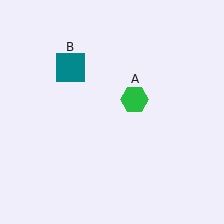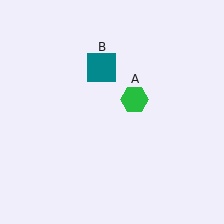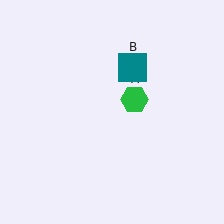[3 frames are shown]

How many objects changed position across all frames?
1 object changed position: teal square (object B).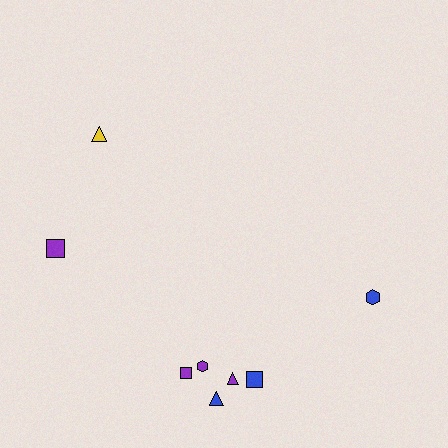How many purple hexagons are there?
There is 1 purple hexagon.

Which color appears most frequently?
Purple, with 4 objects.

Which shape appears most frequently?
Square, with 3 objects.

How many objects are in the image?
There are 8 objects.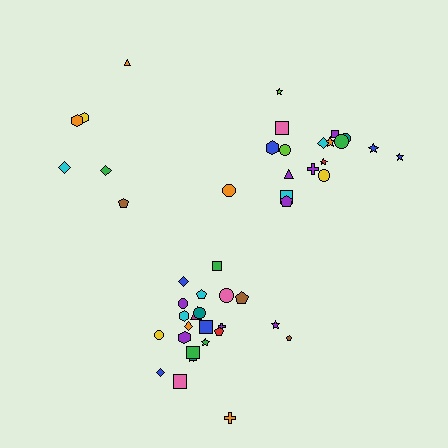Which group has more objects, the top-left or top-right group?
The top-right group.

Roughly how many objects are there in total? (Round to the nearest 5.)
Roughly 50 objects in total.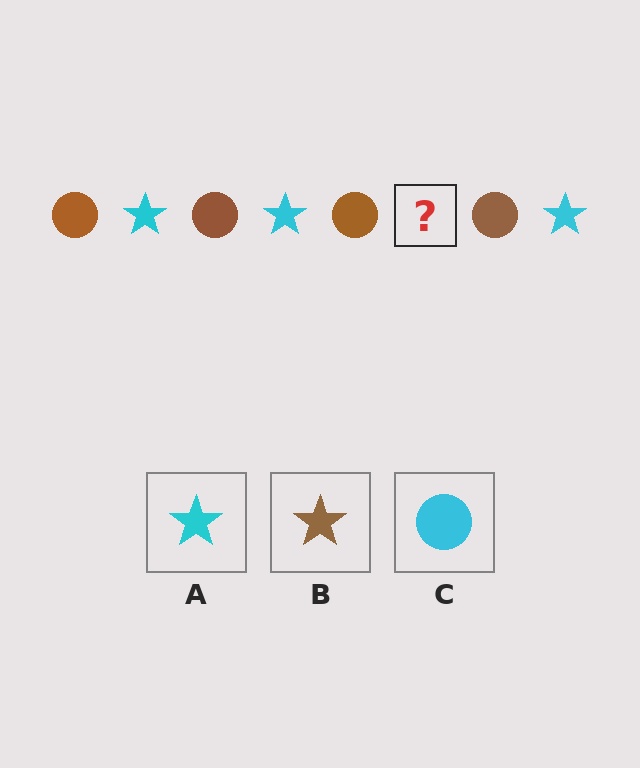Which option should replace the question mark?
Option A.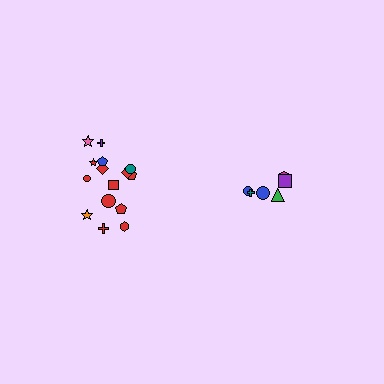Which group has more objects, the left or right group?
The left group.